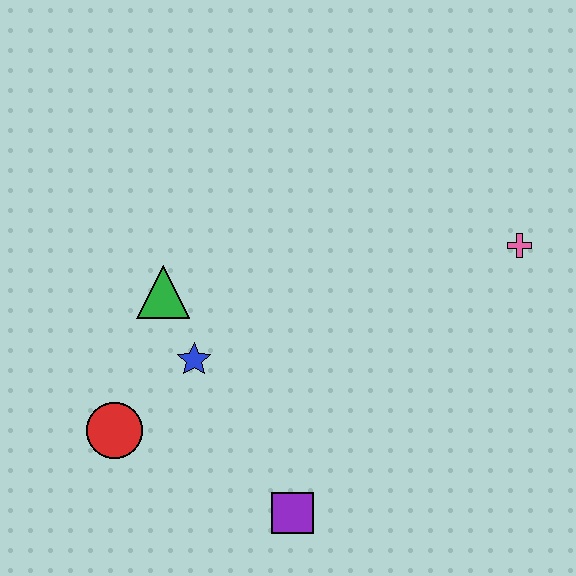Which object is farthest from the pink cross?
The red circle is farthest from the pink cross.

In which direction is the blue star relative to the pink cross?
The blue star is to the left of the pink cross.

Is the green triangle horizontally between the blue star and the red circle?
Yes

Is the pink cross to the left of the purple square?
No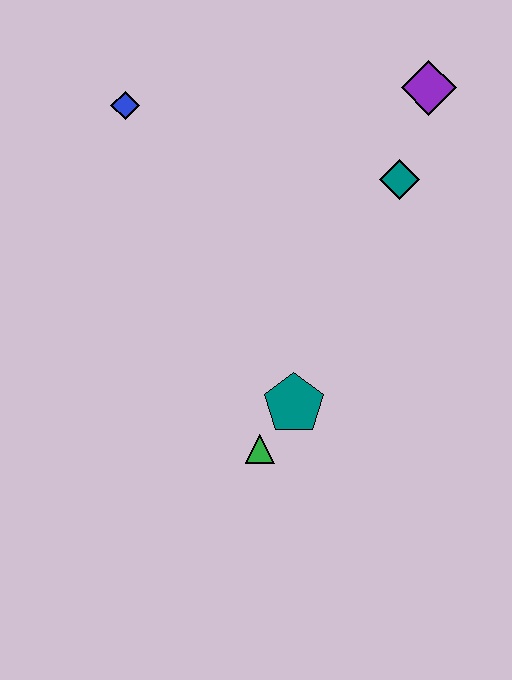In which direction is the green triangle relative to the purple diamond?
The green triangle is below the purple diamond.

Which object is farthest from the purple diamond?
The green triangle is farthest from the purple diamond.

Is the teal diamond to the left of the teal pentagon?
No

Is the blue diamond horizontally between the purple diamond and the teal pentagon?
No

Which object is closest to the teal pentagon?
The green triangle is closest to the teal pentagon.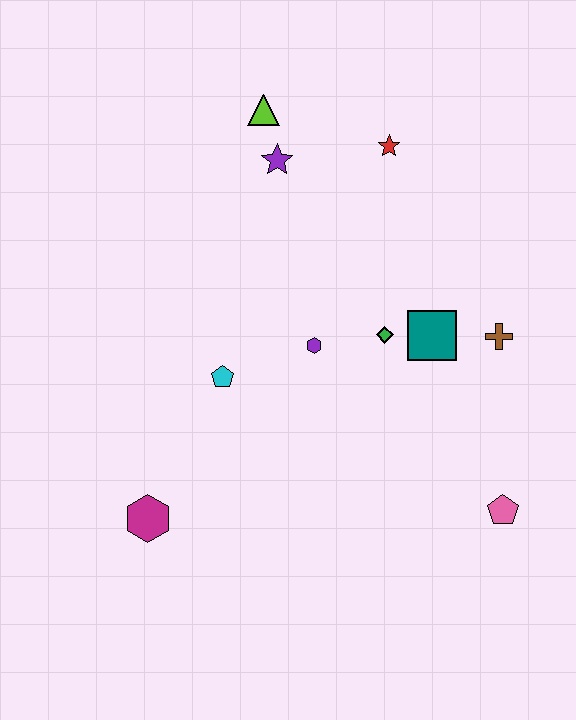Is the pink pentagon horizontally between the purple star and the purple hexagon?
No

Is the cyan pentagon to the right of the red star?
No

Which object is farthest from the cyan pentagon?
The pink pentagon is farthest from the cyan pentagon.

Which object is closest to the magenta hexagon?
The cyan pentagon is closest to the magenta hexagon.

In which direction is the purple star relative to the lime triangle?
The purple star is below the lime triangle.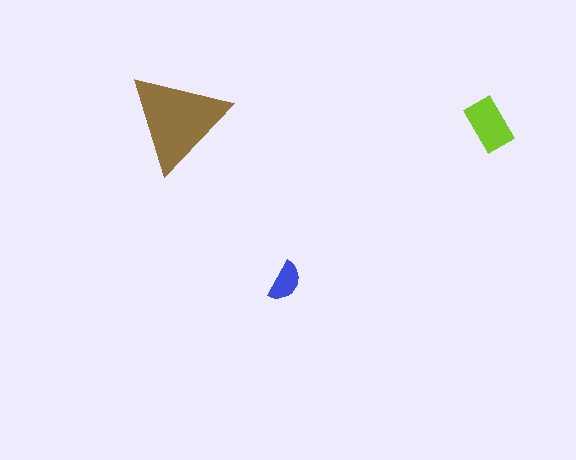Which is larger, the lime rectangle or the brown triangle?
The brown triangle.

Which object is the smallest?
The blue semicircle.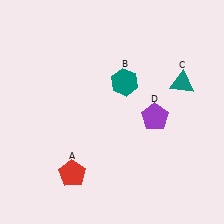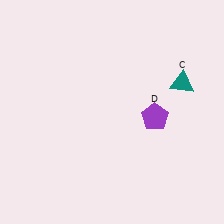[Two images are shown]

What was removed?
The red pentagon (A), the teal hexagon (B) were removed in Image 2.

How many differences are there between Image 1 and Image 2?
There are 2 differences between the two images.